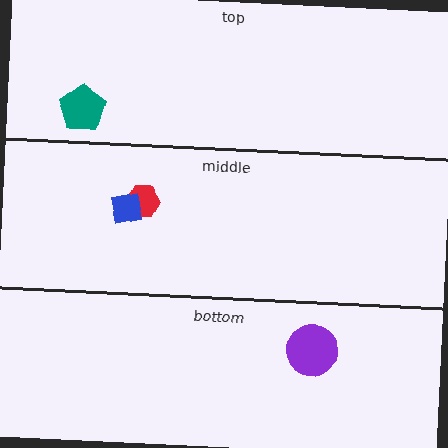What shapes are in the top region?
The teal pentagon.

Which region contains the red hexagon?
The middle region.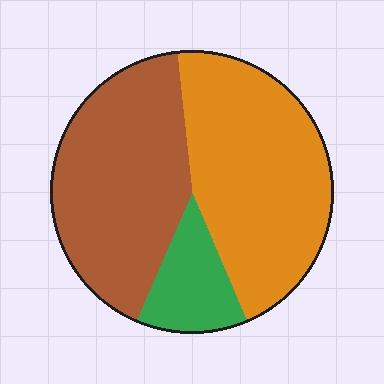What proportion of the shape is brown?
Brown takes up about two fifths (2/5) of the shape.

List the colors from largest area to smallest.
From largest to smallest: orange, brown, green.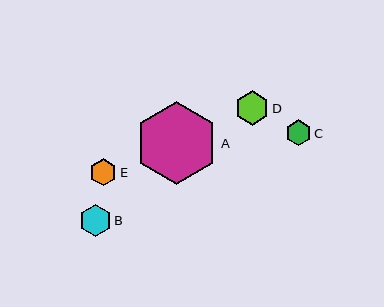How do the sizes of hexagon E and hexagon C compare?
Hexagon E and hexagon C are approximately the same size.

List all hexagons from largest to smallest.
From largest to smallest: A, D, B, E, C.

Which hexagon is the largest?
Hexagon A is the largest with a size of approximately 84 pixels.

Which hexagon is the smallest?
Hexagon C is the smallest with a size of approximately 26 pixels.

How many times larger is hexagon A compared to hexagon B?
Hexagon A is approximately 2.6 times the size of hexagon B.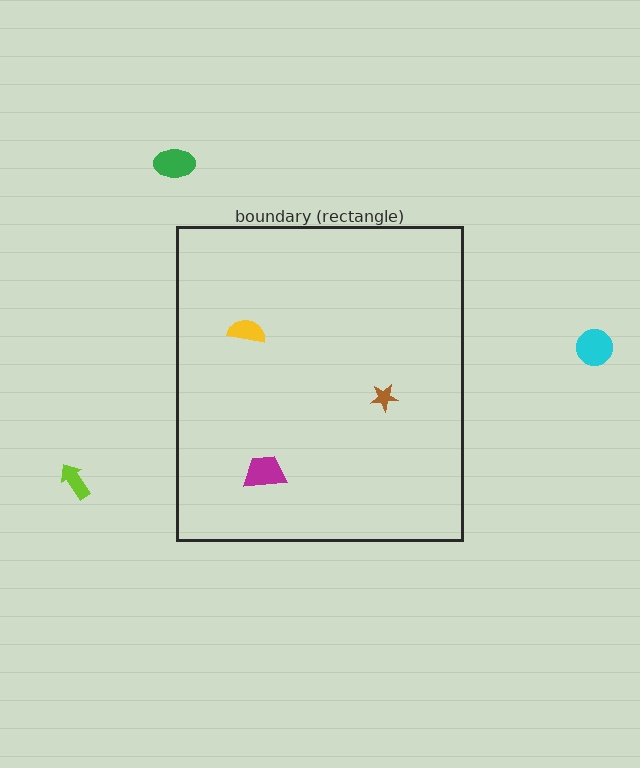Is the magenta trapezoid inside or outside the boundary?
Inside.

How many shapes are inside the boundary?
3 inside, 3 outside.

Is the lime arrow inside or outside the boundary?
Outside.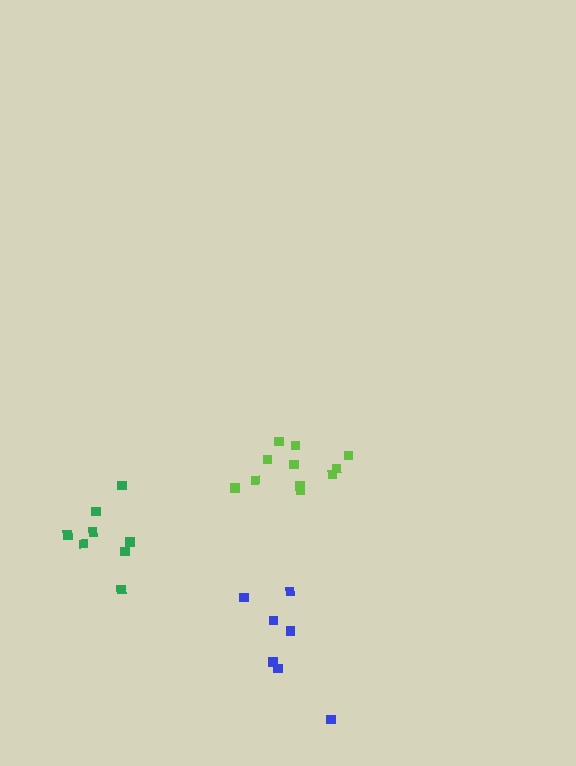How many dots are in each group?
Group 1: 8 dots, Group 2: 11 dots, Group 3: 7 dots (26 total).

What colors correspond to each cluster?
The clusters are colored: green, lime, blue.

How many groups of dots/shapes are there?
There are 3 groups.